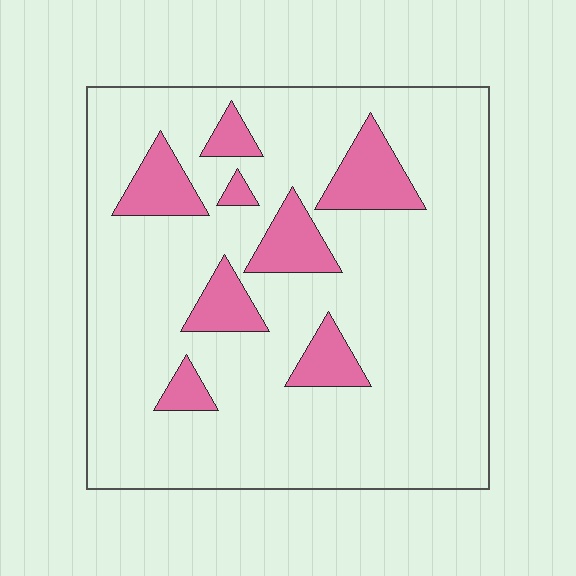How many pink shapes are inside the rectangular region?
8.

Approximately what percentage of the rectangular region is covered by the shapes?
Approximately 15%.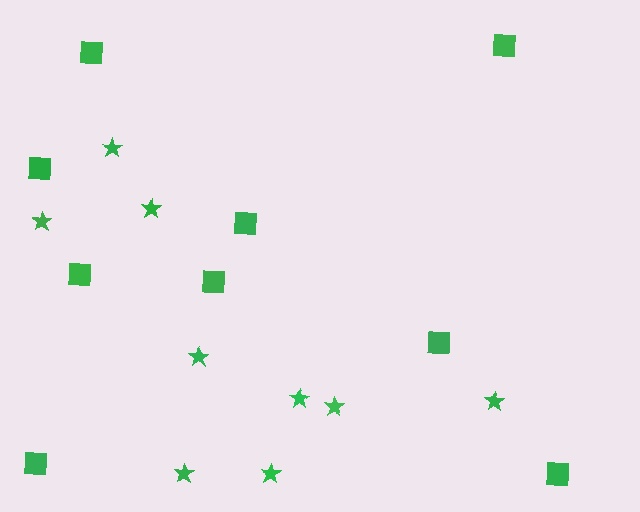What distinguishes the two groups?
There are 2 groups: one group of squares (9) and one group of stars (9).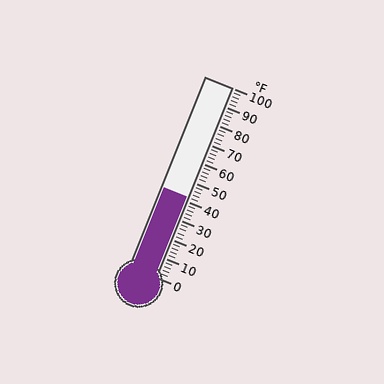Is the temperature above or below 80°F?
The temperature is below 80°F.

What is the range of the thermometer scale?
The thermometer scale ranges from 0°F to 100°F.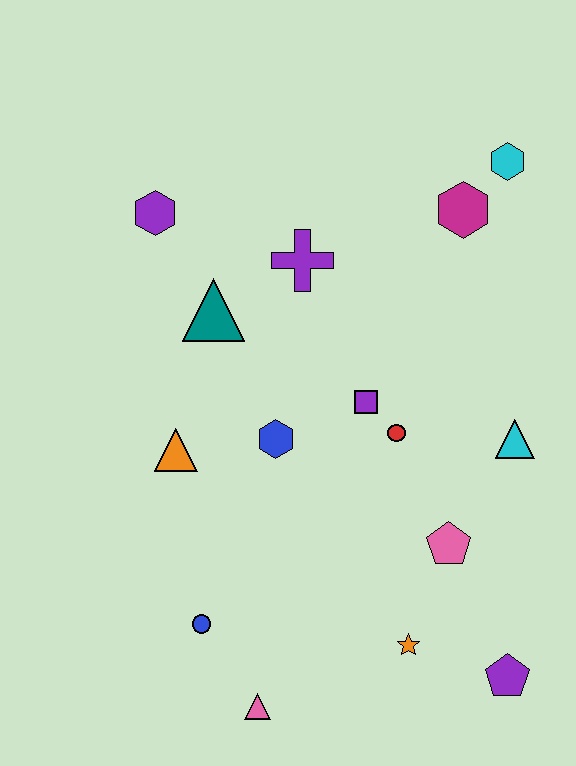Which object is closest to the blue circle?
The pink triangle is closest to the blue circle.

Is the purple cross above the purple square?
Yes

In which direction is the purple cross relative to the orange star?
The purple cross is above the orange star.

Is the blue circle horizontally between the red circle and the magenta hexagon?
No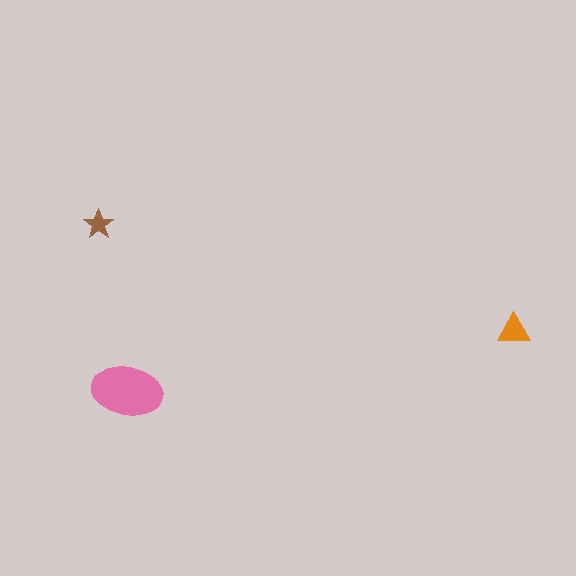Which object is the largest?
The pink ellipse.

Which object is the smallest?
The brown star.